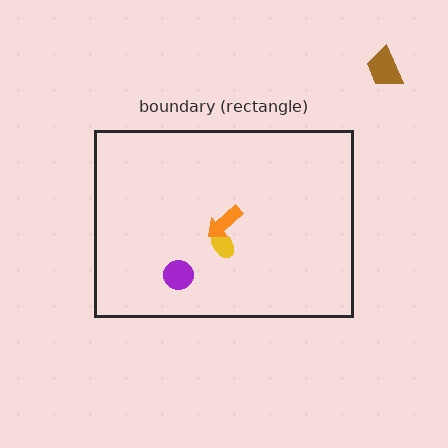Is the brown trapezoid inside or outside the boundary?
Outside.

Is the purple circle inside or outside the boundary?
Inside.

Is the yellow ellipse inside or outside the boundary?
Inside.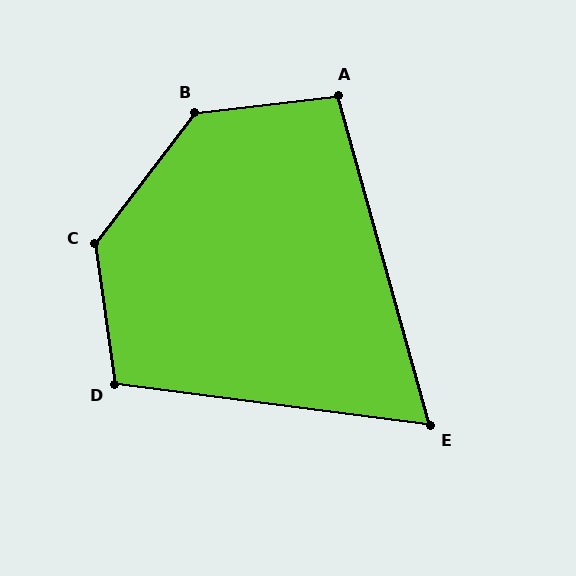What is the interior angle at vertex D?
Approximately 106 degrees (obtuse).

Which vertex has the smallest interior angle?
E, at approximately 67 degrees.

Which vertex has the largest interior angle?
C, at approximately 134 degrees.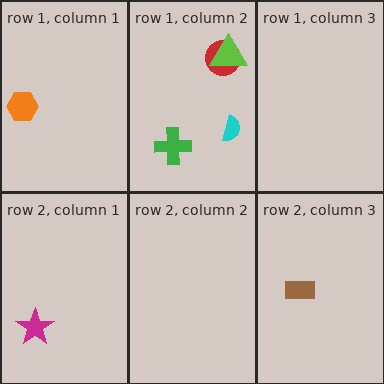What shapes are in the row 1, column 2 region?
The cyan semicircle, the green cross, the red circle, the lime triangle.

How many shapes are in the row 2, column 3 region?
1.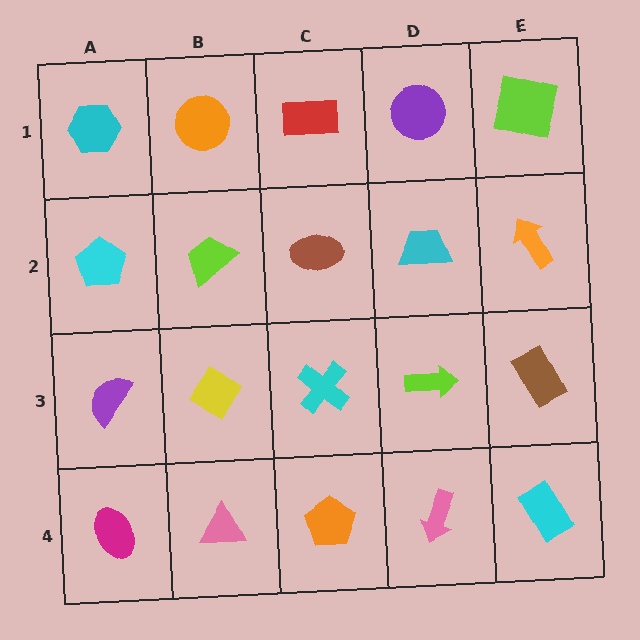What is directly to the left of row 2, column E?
A cyan trapezoid.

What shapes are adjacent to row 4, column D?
A lime arrow (row 3, column D), an orange pentagon (row 4, column C), a cyan rectangle (row 4, column E).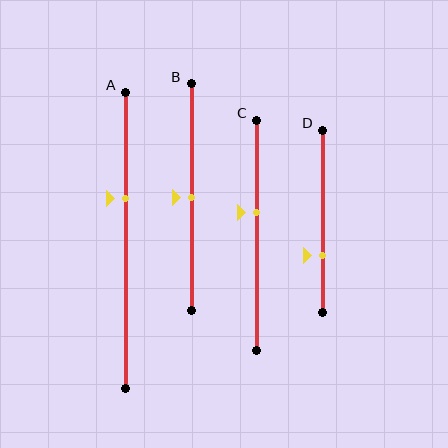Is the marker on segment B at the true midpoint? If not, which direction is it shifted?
Yes, the marker on segment B is at the true midpoint.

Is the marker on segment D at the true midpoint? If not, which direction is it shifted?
No, the marker on segment D is shifted downward by about 19% of the segment length.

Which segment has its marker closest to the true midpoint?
Segment B has its marker closest to the true midpoint.